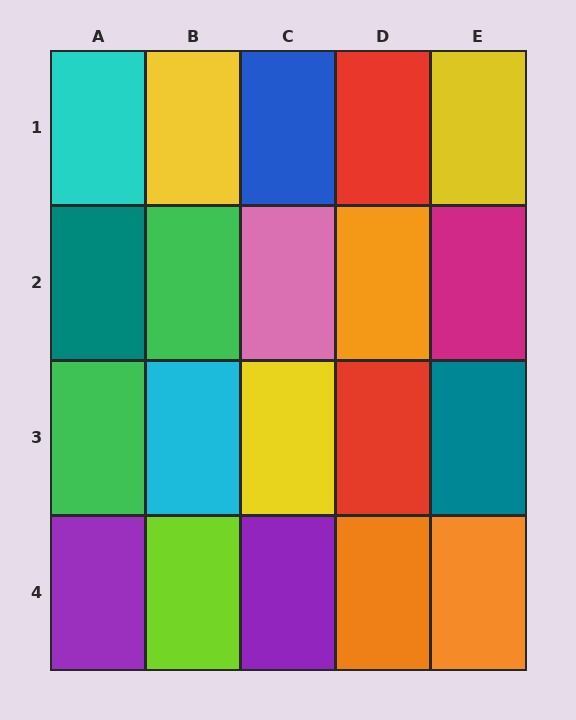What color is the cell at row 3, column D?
Red.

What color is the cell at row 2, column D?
Orange.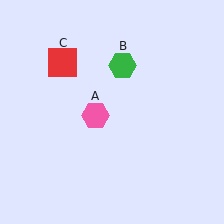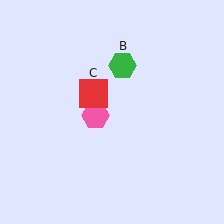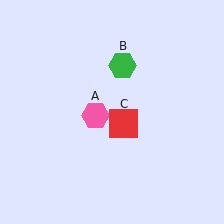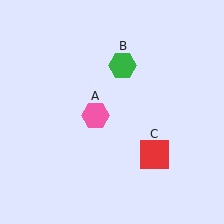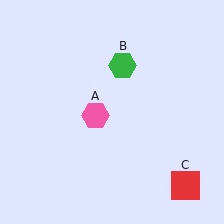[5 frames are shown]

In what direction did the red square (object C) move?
The red square (object C) moved down and to the right.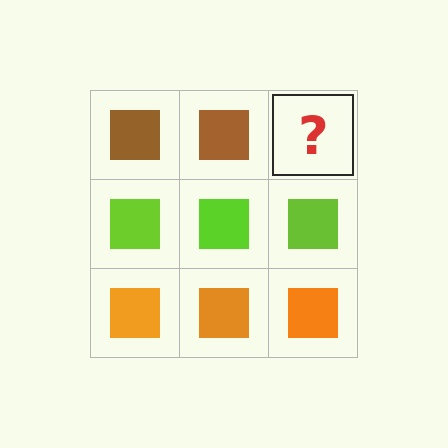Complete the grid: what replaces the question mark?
The question mark should be replaced with a brown square.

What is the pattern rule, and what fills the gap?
The rule is that each row has a consistent color. The gap should be filled with a brown square.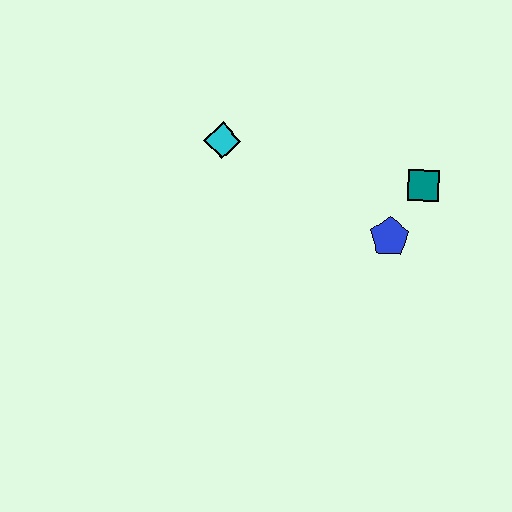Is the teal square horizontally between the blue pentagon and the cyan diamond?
No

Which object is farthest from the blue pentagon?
The cyan diamond is farthest from the blue pentagon.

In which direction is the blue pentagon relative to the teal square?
The blue pentagon is below the teal square.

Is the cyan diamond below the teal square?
No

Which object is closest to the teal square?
The blue pentagon is closest to the teal square.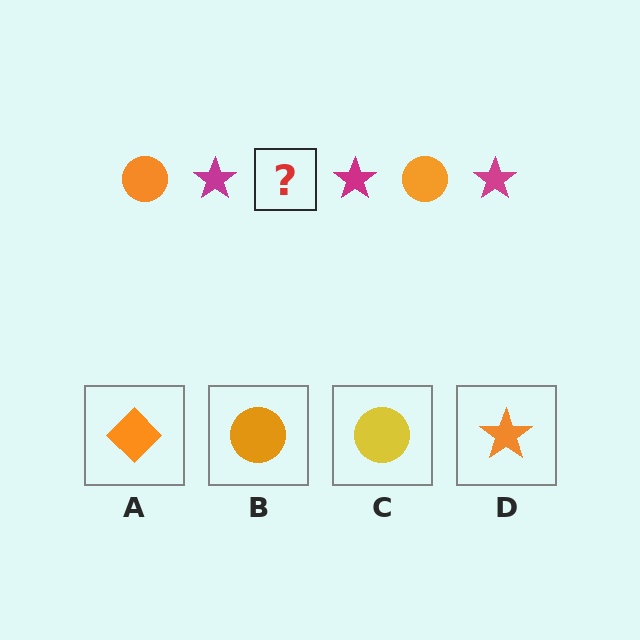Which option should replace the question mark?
Option B.